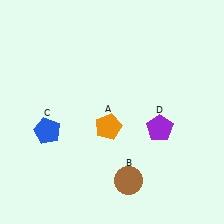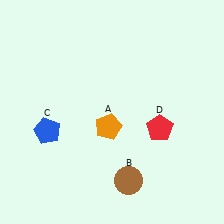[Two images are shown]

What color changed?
The pentagon (D) changed from purple in Image 1 to red in Image 2.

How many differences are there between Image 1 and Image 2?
There is 1 difference between the two images.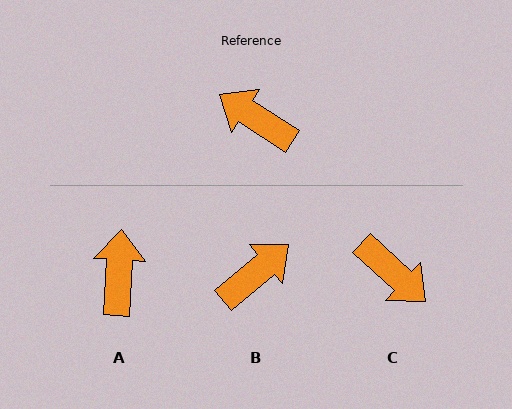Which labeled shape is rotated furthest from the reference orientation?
C, about 170 degrees away.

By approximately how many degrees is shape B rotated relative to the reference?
Approximately 107 degrees clockwise.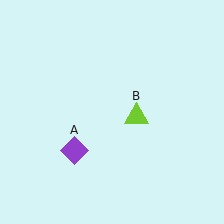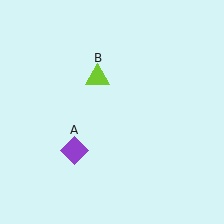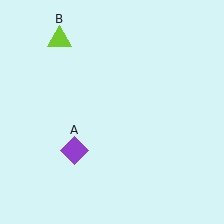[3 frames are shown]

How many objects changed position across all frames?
1 object changed position: lime triangle (object B).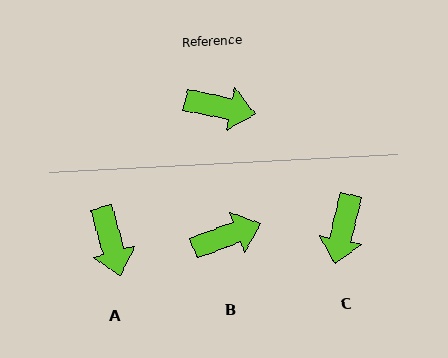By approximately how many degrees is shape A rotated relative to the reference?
Approximately 63 degrees clockwise.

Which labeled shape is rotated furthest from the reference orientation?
C, about 92 degrees away.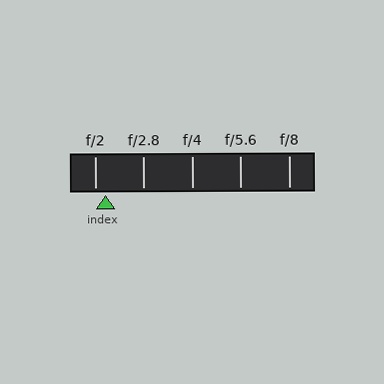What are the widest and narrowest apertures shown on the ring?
The widest aperture shown is f/2 and the narrowest is f/8.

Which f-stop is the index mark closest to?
The index mark is closest to f/2.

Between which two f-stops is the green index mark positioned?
The index mark is between f/2 and f/2.8.